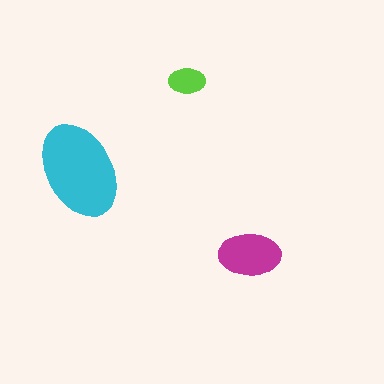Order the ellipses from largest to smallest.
the cyan one, the magenta one, the lime one.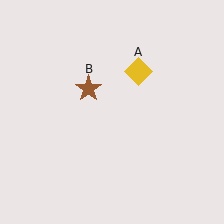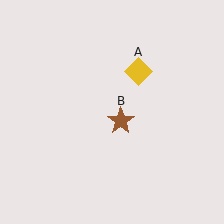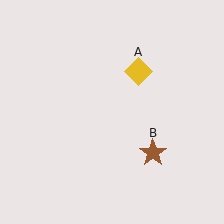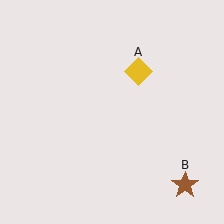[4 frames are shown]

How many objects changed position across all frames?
1 object changed position: brown star (object B).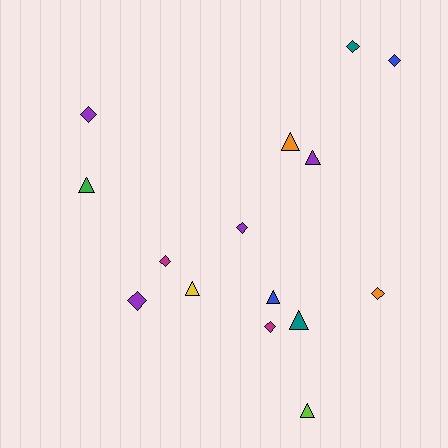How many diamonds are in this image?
There are 8 diamonds.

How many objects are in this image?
There are 15 objects.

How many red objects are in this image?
There are no red objects.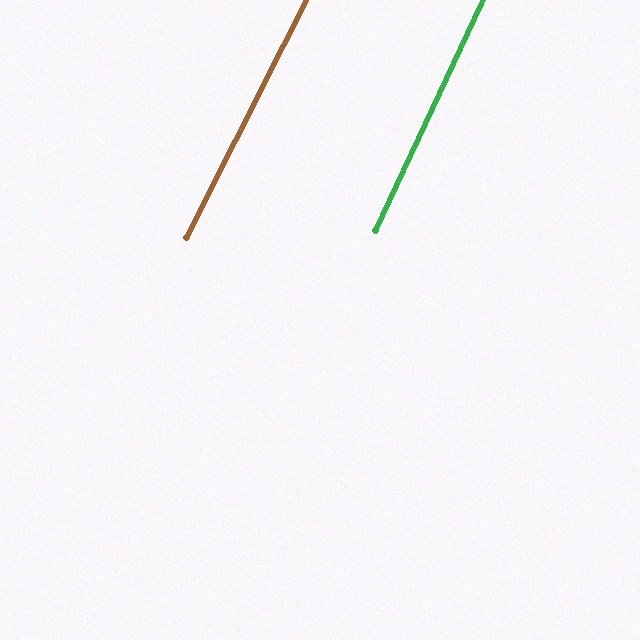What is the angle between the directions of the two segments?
Approximately 2 degrees.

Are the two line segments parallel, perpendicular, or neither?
Parallel — their directions differ by only 1.8°.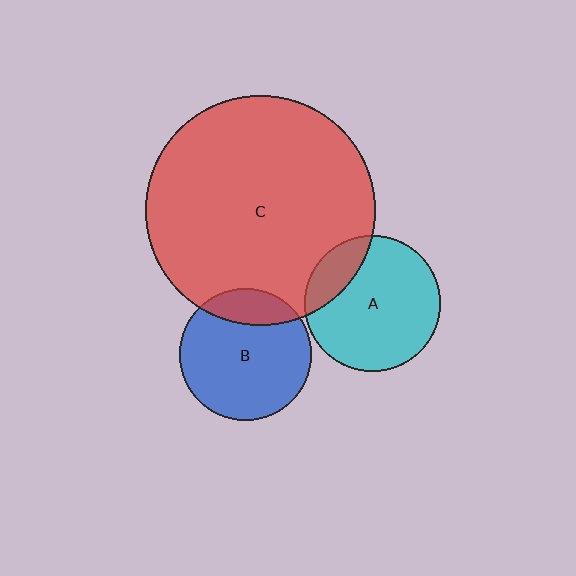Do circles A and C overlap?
Yes.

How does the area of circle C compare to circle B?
Approximately 3.0 times.